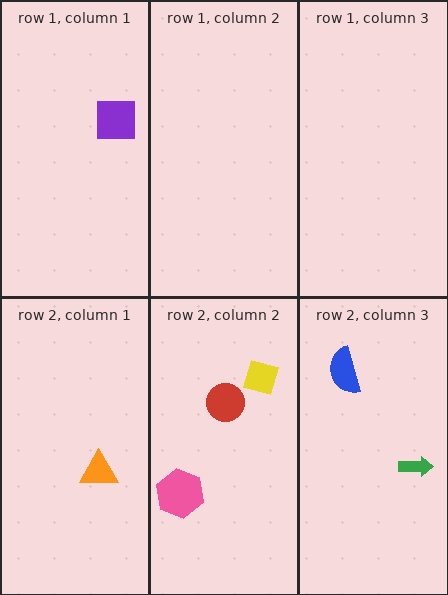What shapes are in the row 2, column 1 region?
The orange triangle.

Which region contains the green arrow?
The row 2, column 3 region.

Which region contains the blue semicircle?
The row 2, column 3 region.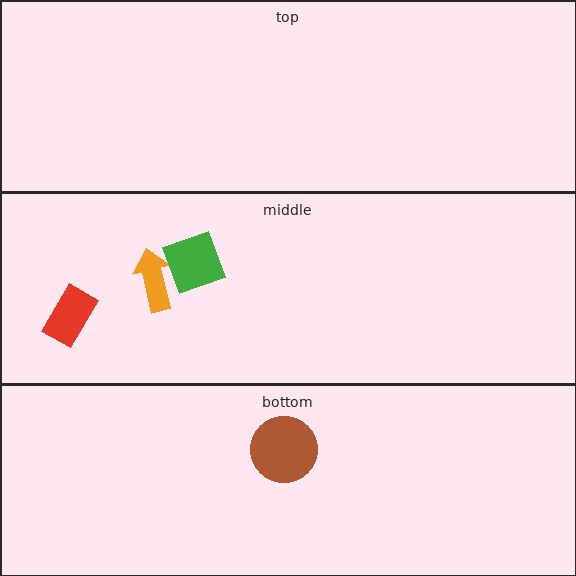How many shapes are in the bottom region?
1.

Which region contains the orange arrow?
The middle region.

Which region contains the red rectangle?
The middle region.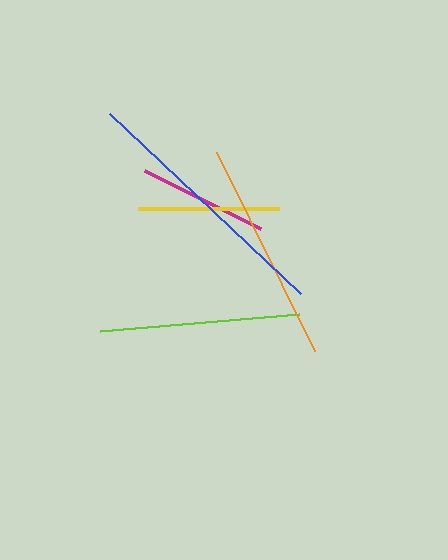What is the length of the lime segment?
The lime segment is approximately 200 pixels long.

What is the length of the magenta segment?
The magenta segment is approximately 130 pixels long.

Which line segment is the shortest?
The magenta line is the shortest at approximately 130 pixels.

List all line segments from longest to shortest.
From longest to shortest: blue, orange, lime, yellow, magenta.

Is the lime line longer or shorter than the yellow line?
The lime line is longer than the yellow line.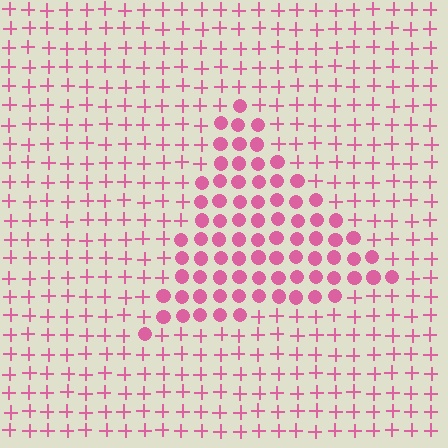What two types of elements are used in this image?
The image uses circles inside the triangle region and plus signs outside it.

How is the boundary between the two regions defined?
The boundary is defined by a change in element shape: circles inside vs. plus signs outside. All elements share the same color and spacing.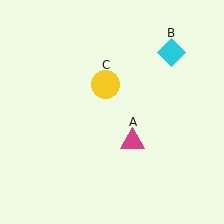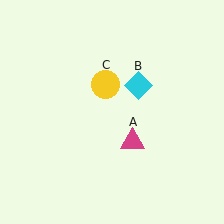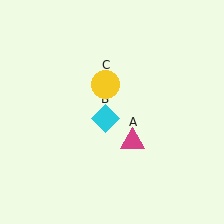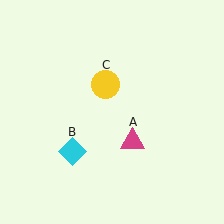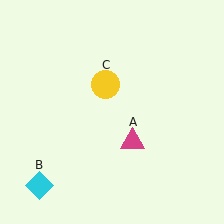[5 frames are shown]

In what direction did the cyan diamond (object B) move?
The cyan diamond (object B) moved down and to the left.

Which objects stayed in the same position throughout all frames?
Magenta triangle (object A) and yellow circle (object C) remained stationary.